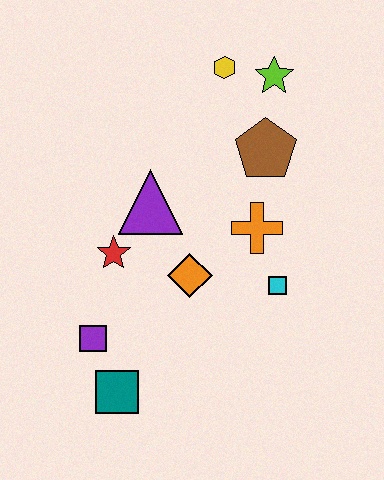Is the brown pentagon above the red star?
Yes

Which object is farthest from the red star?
The lime star is farthest from the red star.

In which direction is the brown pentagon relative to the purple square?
The brown pentagon is above the purple square.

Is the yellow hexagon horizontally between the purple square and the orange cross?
Yes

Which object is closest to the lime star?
The yellow hexagon is closest to the lime star.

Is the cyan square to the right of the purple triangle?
Yes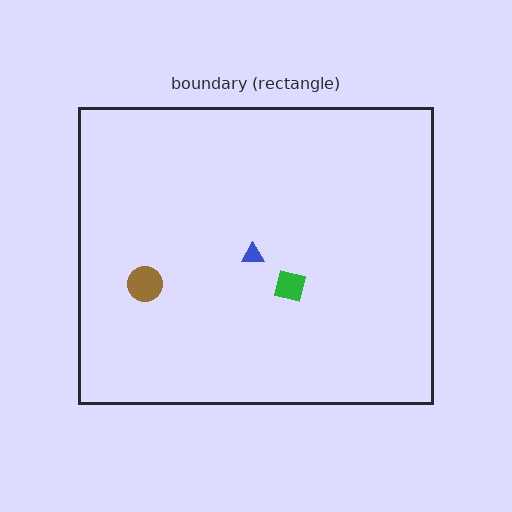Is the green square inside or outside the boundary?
Inside.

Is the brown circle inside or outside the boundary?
Inside.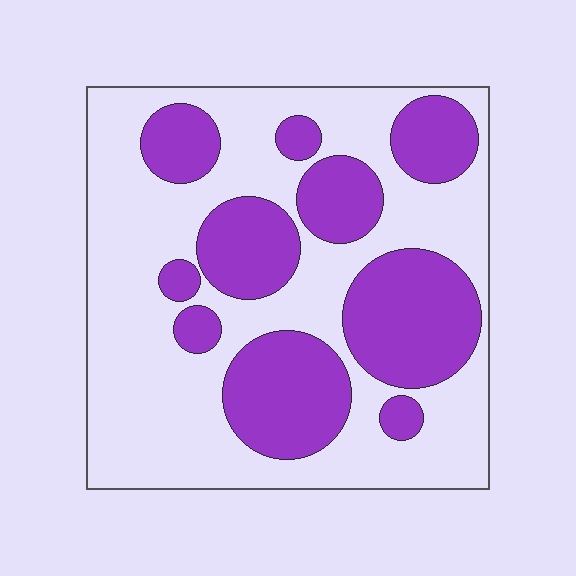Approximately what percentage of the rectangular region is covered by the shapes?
Approximately 40%.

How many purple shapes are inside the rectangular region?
10.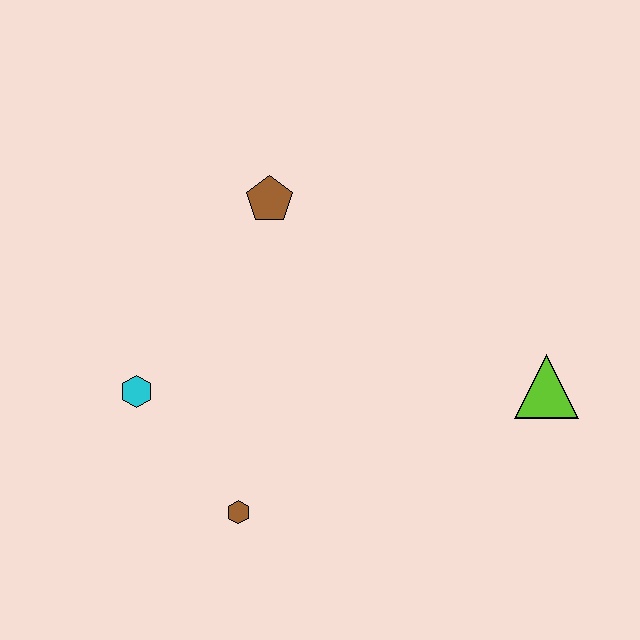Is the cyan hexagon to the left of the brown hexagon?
Yes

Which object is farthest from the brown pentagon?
The lime triangle is farthest from the brown pentagon.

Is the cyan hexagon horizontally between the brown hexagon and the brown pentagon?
No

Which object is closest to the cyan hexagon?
The brown hexagon is closest to the cyan hexagon.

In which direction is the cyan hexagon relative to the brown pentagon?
The cyan hexagon is below the brown pentagon.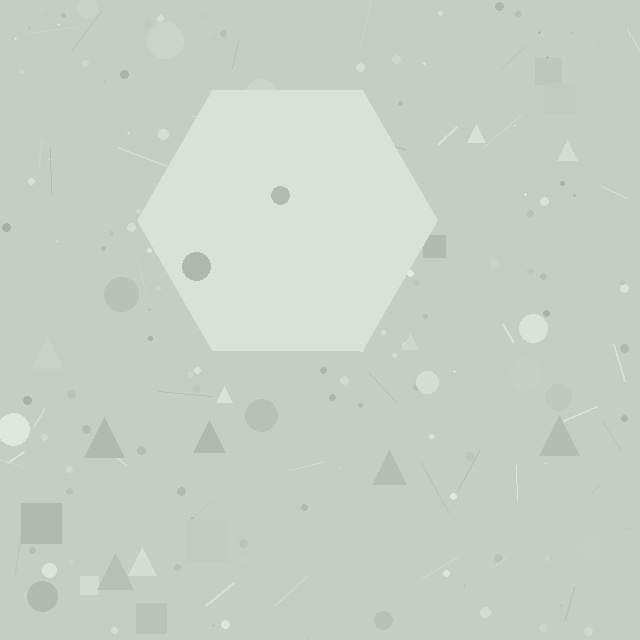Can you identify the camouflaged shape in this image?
The camouflaged shape is a hexagon.